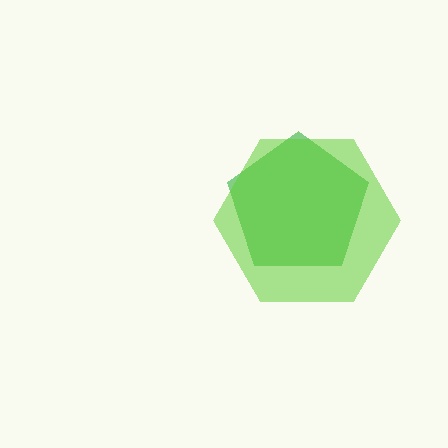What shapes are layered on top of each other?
The layered shapes are: a green pentagon, a lime hexagon.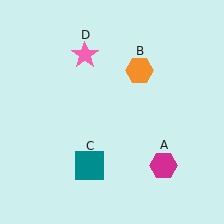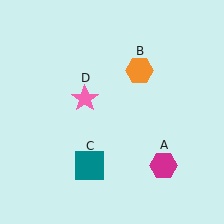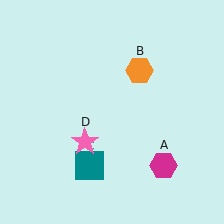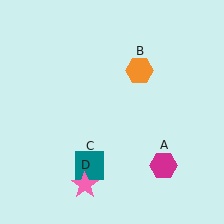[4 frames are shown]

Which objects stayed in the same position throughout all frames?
Magenta hexagon (object A) and orange hexagon (object B) and teal square (object C) remained stationary.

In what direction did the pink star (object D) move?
The pink star (object D) moved down.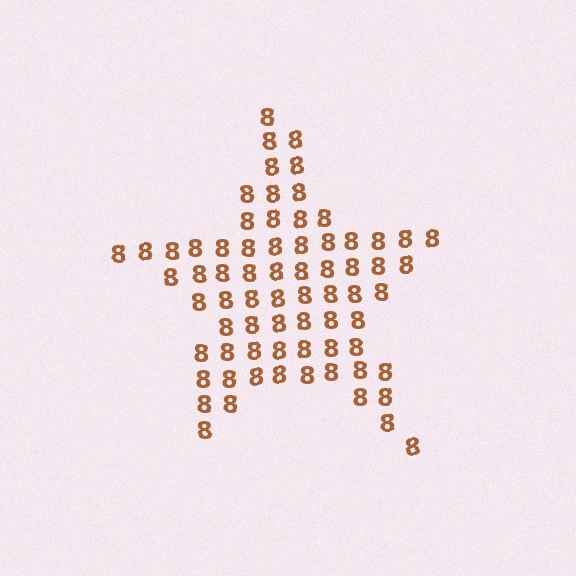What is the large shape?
The large shape is a star.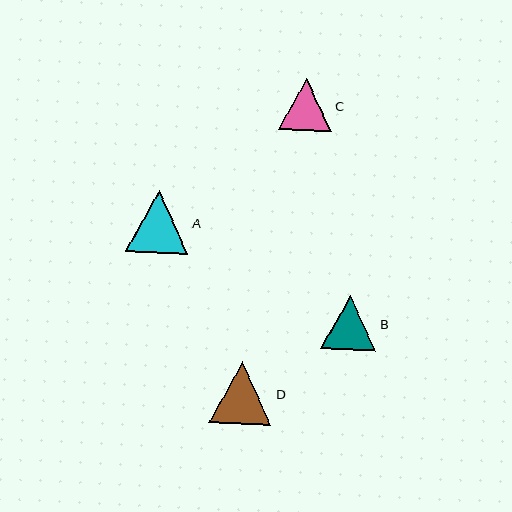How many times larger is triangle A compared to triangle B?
Triangle A is approximately 1.1 times the size of triangle B.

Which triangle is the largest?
Triangle A is the largest with a size of approximately 62 pixels.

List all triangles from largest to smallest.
From largest to smallest: A, D, B, C.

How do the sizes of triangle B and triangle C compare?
Triangle B and triangle C are approximately the same size.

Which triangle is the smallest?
Triangle C is the smallest with a size of approximately 52 pixels.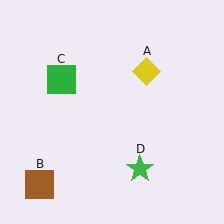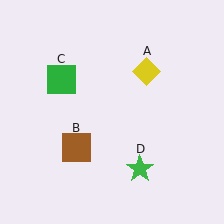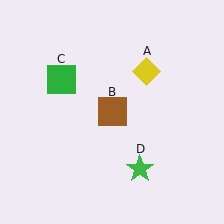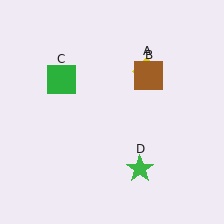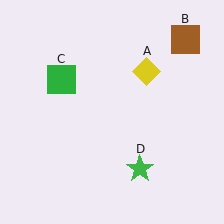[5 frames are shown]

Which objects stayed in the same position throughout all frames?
Yellow diamond (object A) and green square (object C) and green star (object D) remained stationary.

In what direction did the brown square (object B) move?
The brown square (object B) moved up and to the right.